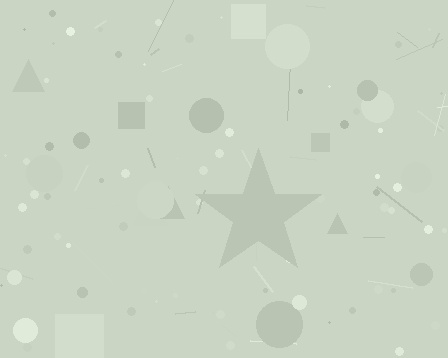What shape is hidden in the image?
A star is hidden in the image.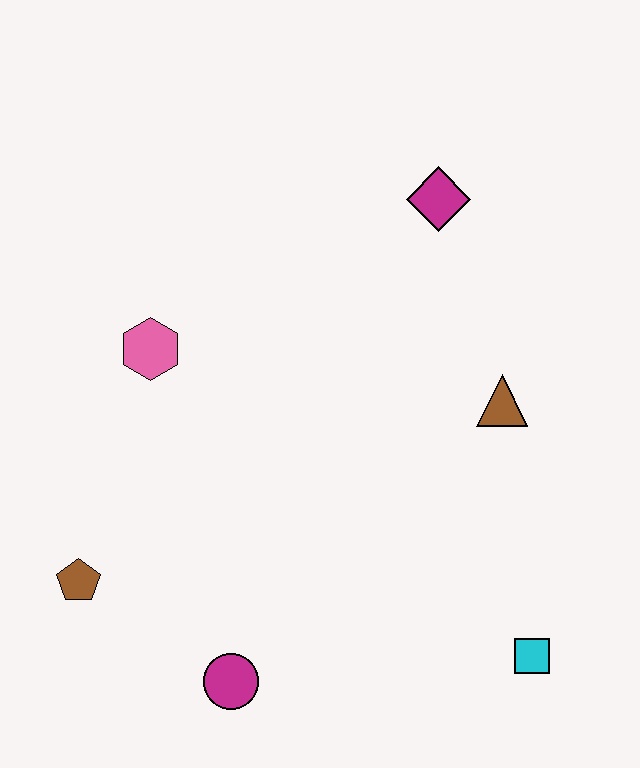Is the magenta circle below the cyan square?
Yes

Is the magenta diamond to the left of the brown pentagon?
No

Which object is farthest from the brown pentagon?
The magenta diamond is farthest from the brown pentagon.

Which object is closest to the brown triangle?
The magenta diamond is closest to the brown triangle.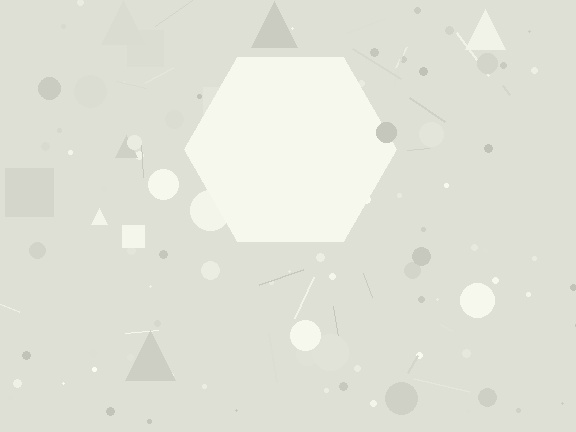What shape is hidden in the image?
A hexagon is hidden in the image.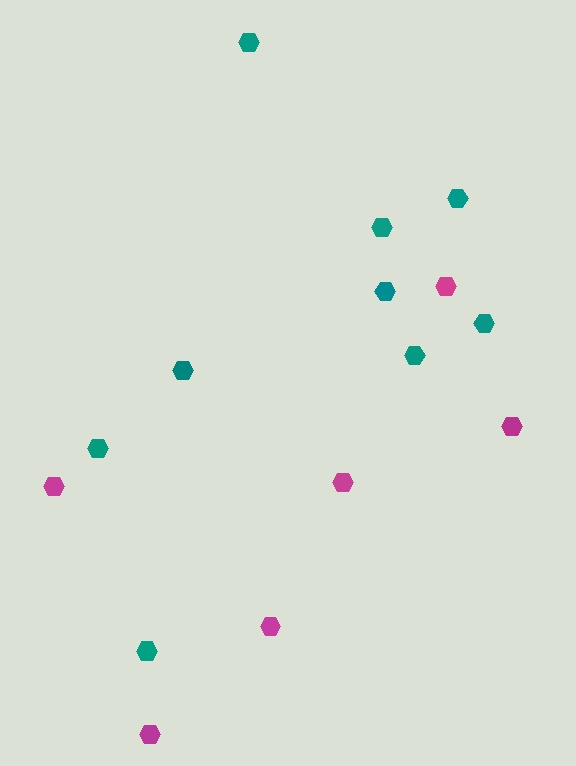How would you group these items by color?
There are 2 groups: one group of magenta hexagons (6) and one group of teal hexagons (9).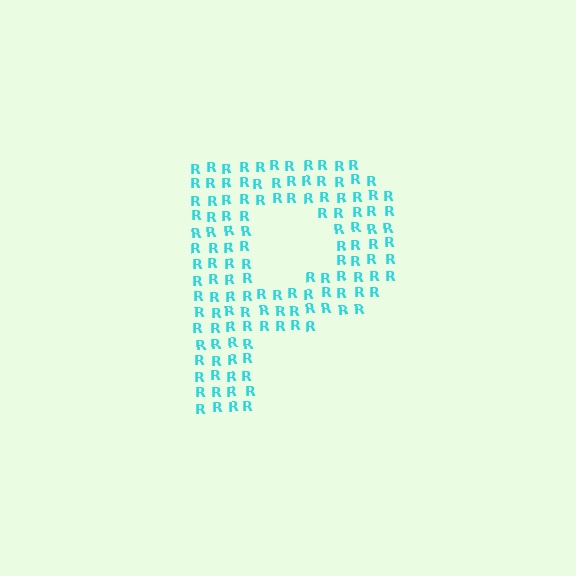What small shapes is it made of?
It is made of small letter R's.